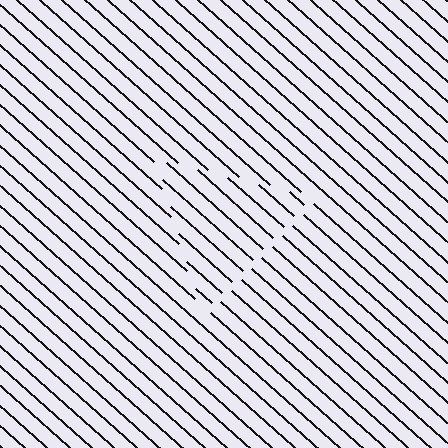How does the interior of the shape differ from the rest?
The interior of the shape contains the same grating, shifted by half a period — the contour is defined by the phase discontinuity where line-ends from the inner and outer gratings abut.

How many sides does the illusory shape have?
3 sides — the line-ends trace a triangle.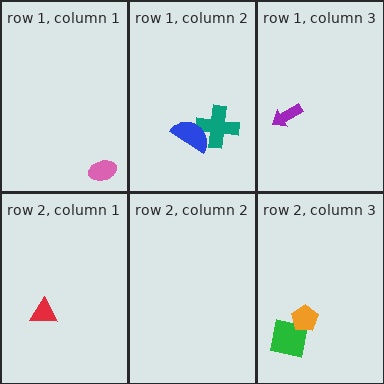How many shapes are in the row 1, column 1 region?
1.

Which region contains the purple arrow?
The row 1, column 3 region.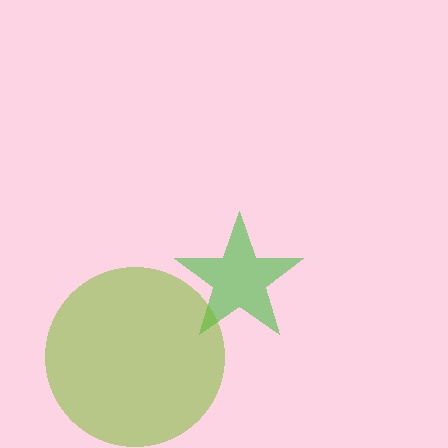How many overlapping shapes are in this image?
There are 2 overlapping shapes in the image.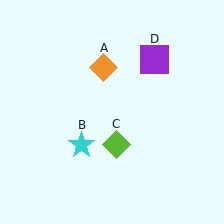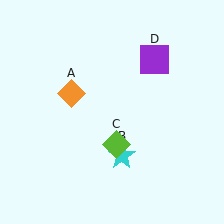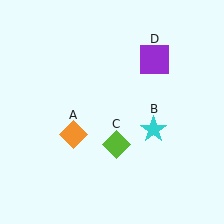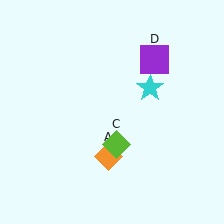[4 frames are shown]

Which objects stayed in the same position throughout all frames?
Lime diamond (object C) and purple square (object D) remained stationary.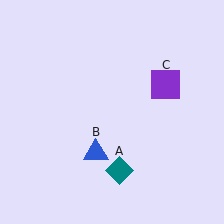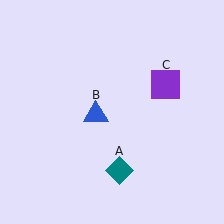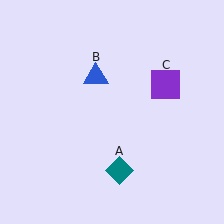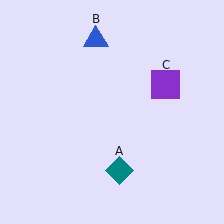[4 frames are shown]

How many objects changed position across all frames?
1 object changed position: blue triangle (object B).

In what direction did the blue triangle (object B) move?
The blue triangle (object B) moved up.